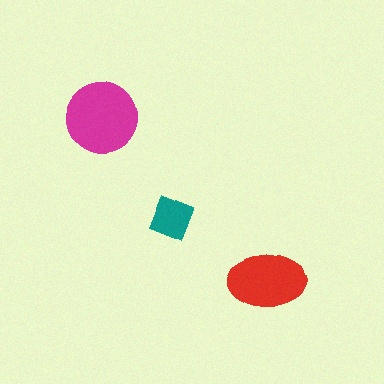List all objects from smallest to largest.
The teal square, the red ellipse, the magenta circle.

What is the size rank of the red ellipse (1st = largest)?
2nd.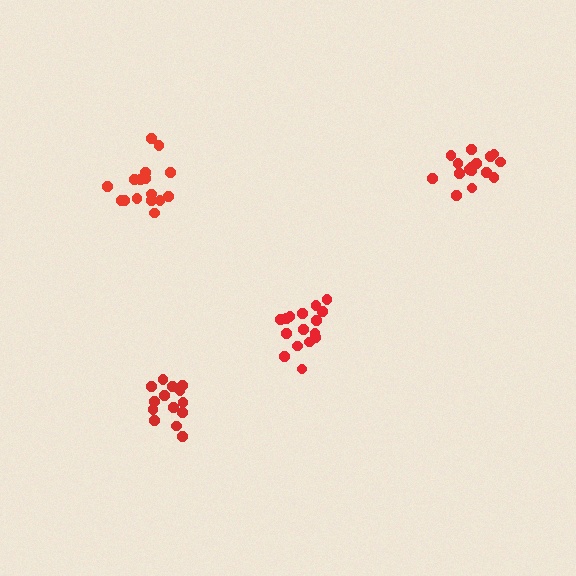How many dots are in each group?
Group 1: 14 dots, Group 2: 16 dots, Group 3: 16 dots, Group 4: 16 dots (62 total).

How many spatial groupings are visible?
There are 4 spatial groupings.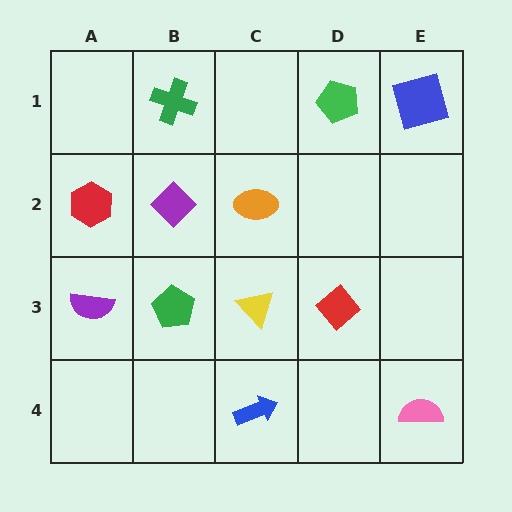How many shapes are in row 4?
2 shapes.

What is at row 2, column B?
A purple diamond.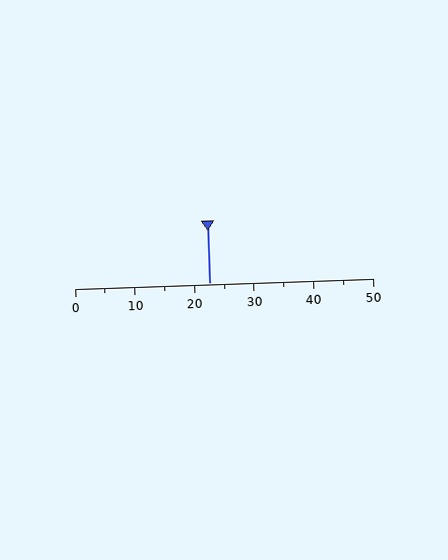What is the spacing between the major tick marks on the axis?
The major ticks are spaced 10 apart.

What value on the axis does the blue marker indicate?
The marker indicates approximately 22.5.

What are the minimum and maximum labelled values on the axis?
The axis runs from 0 to 50.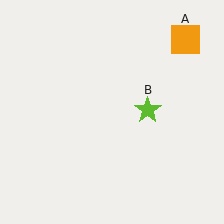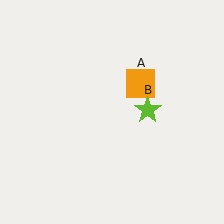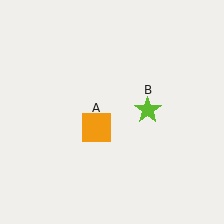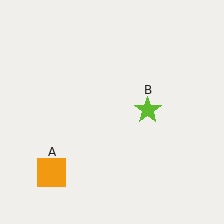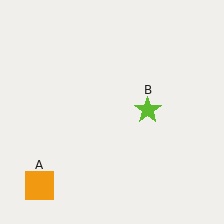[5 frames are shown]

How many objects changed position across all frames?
1 object changed position: orange square (object A).